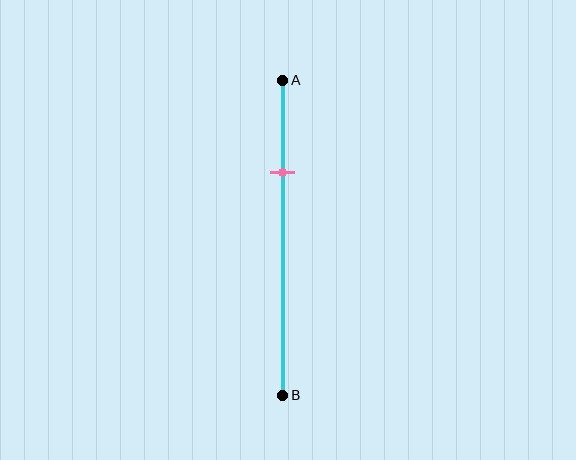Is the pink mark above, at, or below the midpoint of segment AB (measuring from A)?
The pink mark is above the midpoint of segment AB.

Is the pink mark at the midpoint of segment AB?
No, the mark is at about 30% from A, not at the 50% midpoint.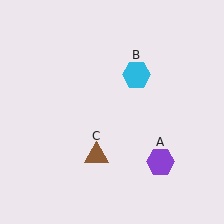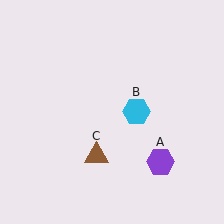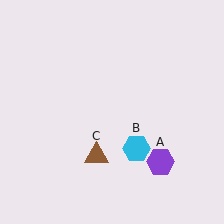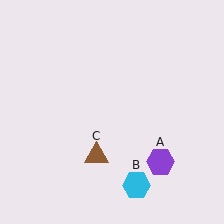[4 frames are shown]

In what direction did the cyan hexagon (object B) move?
The cyan hexagon (object B) moved down.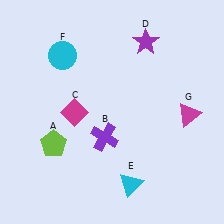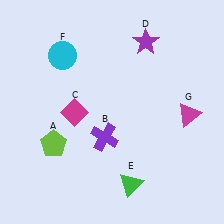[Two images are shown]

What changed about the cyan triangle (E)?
In Image 1, E is cyan. In Image 2, it changed to green.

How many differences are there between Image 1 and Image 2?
There is 1 difference between the two images.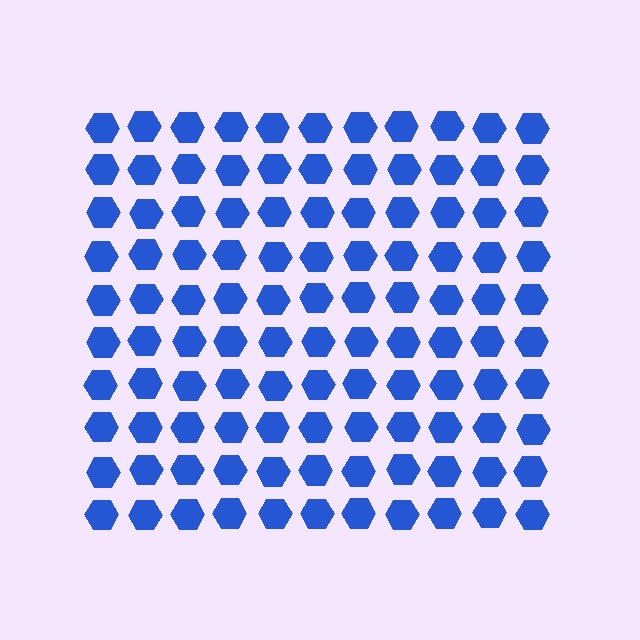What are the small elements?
The small elements are hexagons.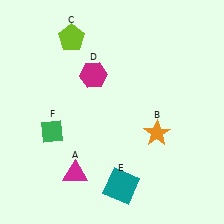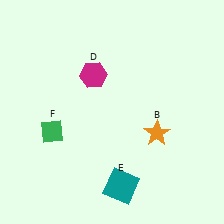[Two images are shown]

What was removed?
The lime pentagon (C), the magenta triangle (A) were removed in Image 2.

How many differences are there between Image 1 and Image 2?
There are 2 differences between the two images.